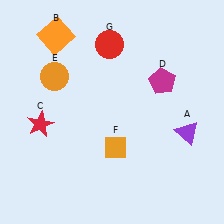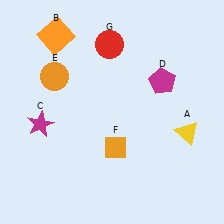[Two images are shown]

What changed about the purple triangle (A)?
In Image 1, A is purple. In Image 2, it changed to yellow.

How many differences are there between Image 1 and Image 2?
There are 2 differences between the two images.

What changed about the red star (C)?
In Image 1, C is red. In Image 2, it changed to magenta.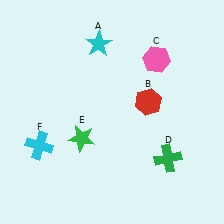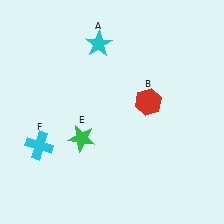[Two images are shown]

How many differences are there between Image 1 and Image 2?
There are 2 differences between the two images.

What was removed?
The green cross (D), the pink hexagon (C) were removed in Image 2.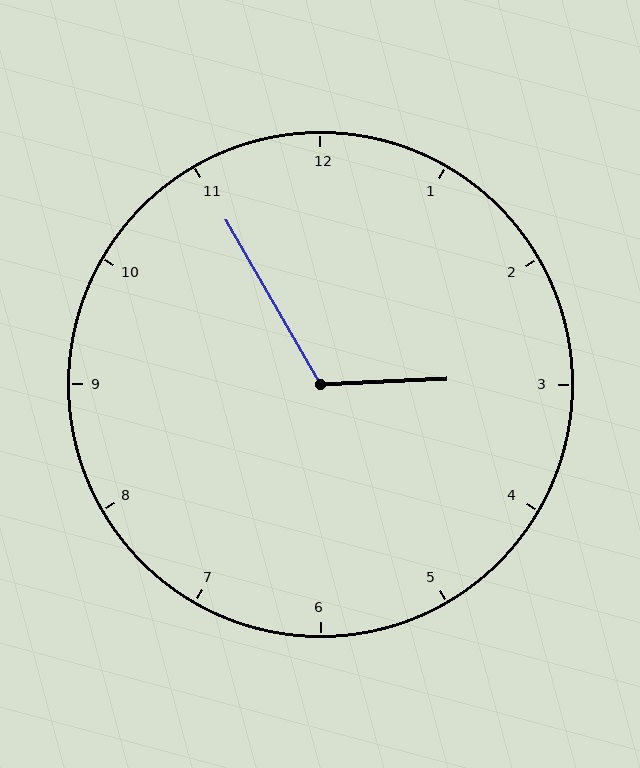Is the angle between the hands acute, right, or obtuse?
It is obtuse.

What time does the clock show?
2:55.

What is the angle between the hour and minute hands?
Approximately 118 degrees.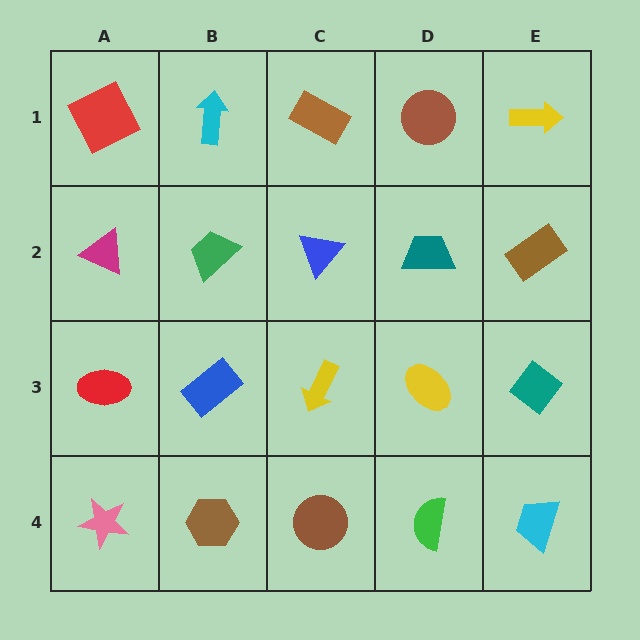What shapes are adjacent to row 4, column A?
A red ellipse (row 3, column A), a brown hexagon (row 4, column B).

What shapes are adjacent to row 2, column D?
A brown circle (row 1, column D), a yellow ellipse (row 3, column D), a blue triangle (row 2, column C), a brown rectangle (row 2, column E).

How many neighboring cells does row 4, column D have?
3.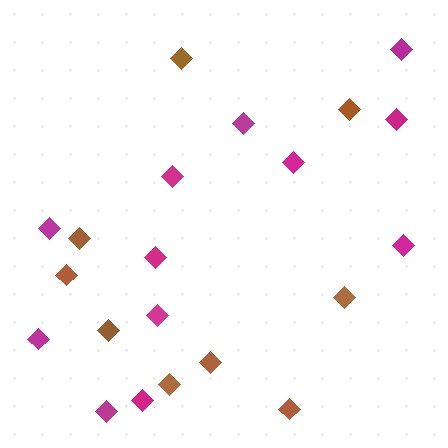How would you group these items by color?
There are 2 groups: one group of magenta diamonds (12) and one group of brown diamonds (9).